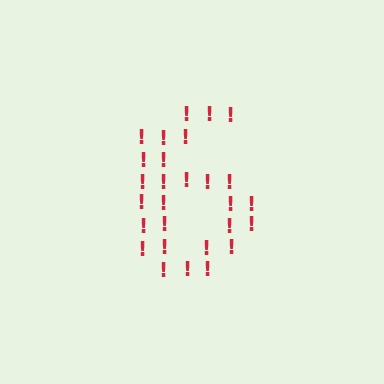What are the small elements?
The small elements are exclamation marks.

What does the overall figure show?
The overall figure shows the digit 6.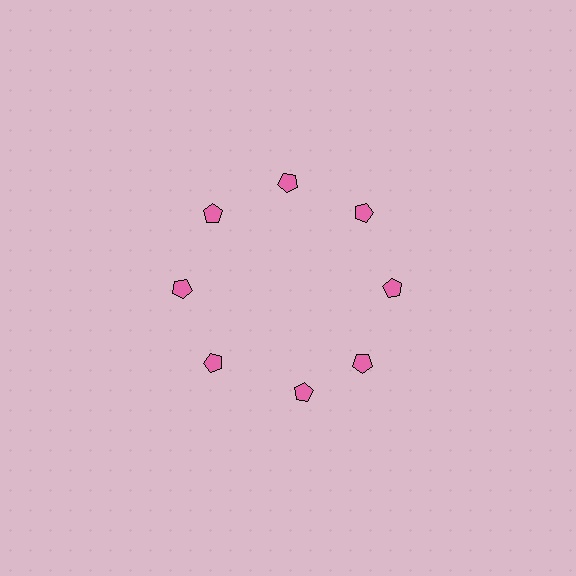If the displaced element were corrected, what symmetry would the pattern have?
It would have 8-fold rotational symmetry — the pattern would map onto itself every 45 degrees.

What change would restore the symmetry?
The symmetry would be restored by rotating it back into even spacing with its neighbors so that all 8 pentagons sit at equal angles and equal distance from the center.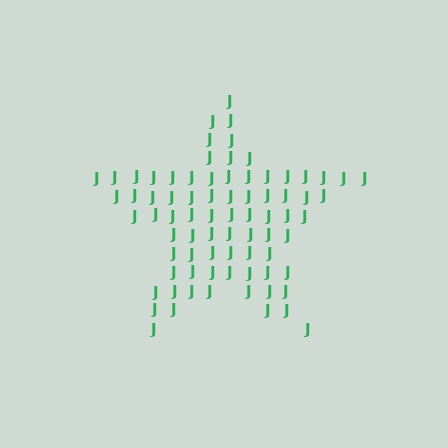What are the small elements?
The small elements are letter J's.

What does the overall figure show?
The overall figure shows a star.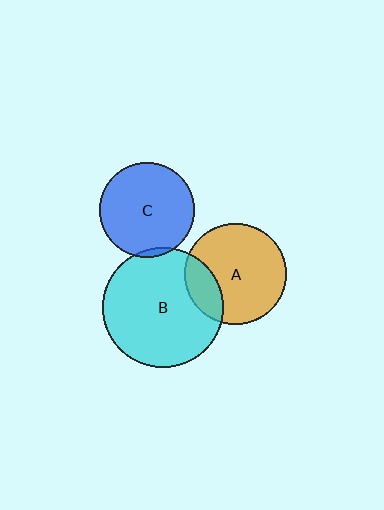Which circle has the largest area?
Circle B (cyan).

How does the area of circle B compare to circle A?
Approximately 1.4 times.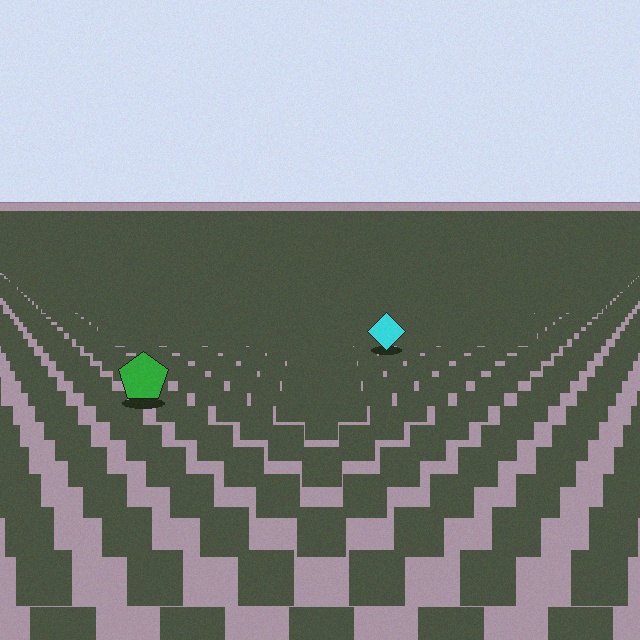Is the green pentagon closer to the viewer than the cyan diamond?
Yes. The green pentagon is closer — you can tell from the texture gradient: the ground texture is coarser near it.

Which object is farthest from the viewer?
The cyan diamond is farthest from the viewer. It appears smaller and the ground texture around it is denser.